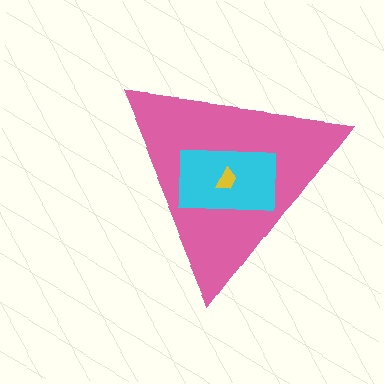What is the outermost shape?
The pink triangle.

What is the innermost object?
The yellow trapezoid.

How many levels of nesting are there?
3.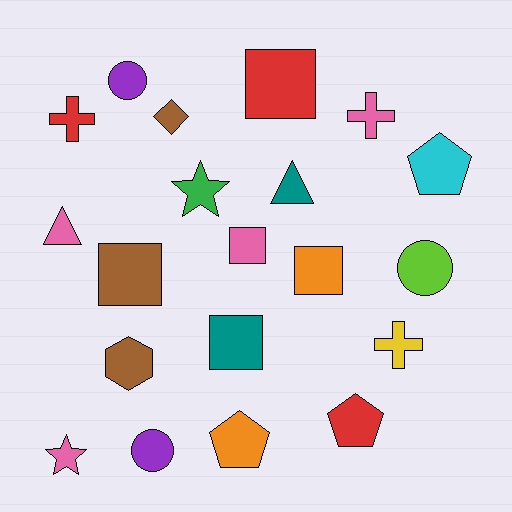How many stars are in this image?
There are 2 stars.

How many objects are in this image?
There are 20 objects.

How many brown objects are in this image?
There are 3 brown objects.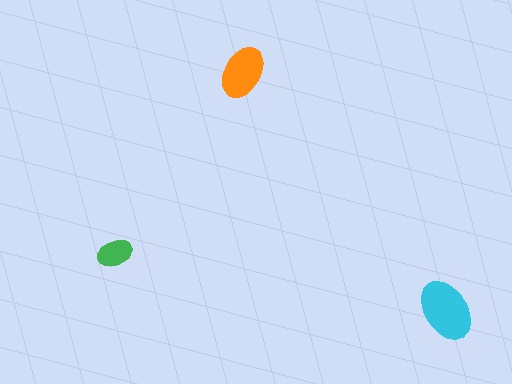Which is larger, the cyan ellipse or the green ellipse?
The cyan one.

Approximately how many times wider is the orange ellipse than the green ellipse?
About 1.5 times wider.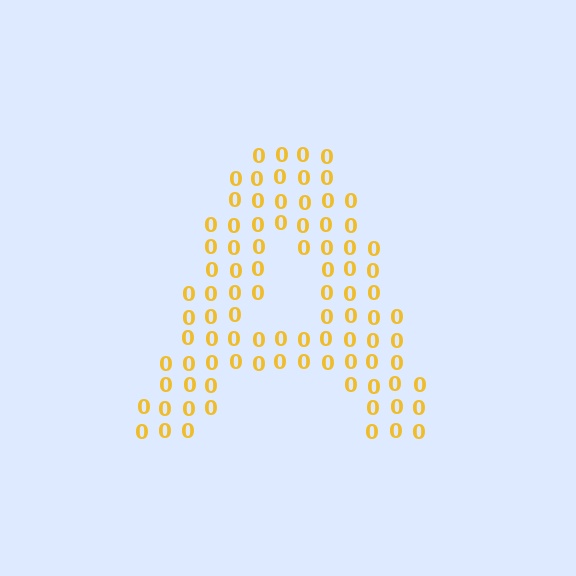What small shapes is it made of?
It is made of small digit 0's.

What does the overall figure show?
The overall figure shows the letter A.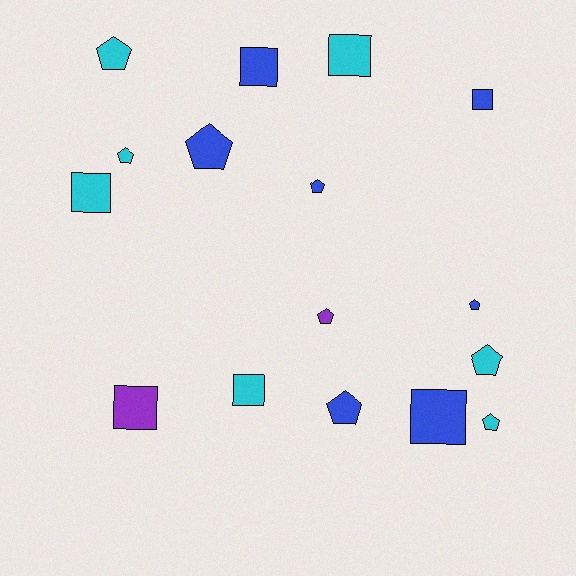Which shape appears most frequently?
Pentagon, with 9 objects.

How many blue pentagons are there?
There are 4 blue pentagons.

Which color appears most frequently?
Cyan, with 7 objects.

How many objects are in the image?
There are 16 objects.